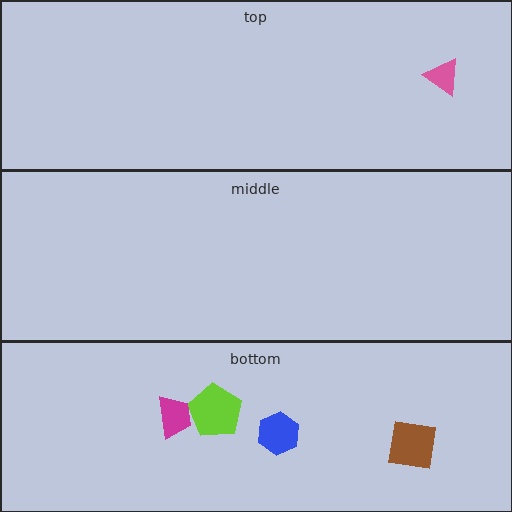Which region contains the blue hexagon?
The bottom region.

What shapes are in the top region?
The pink triangle.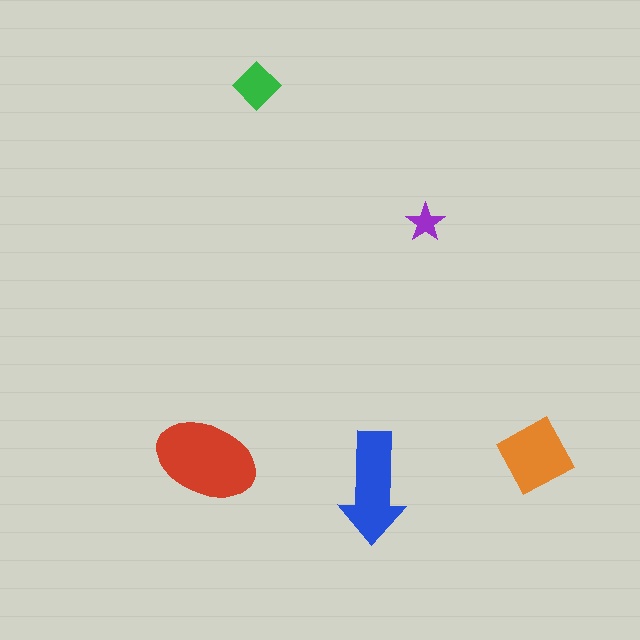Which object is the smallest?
The purple star.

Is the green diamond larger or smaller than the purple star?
Larger.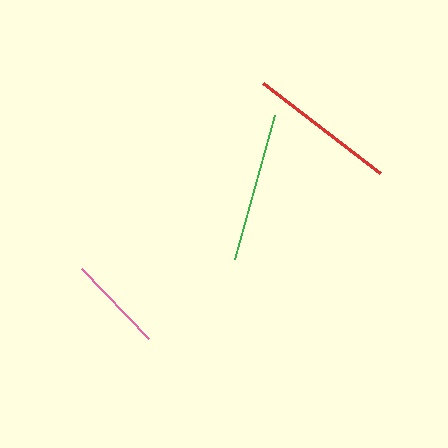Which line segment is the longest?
The green line is the longest at approximately 150 pixels.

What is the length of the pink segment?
The pink segment is approximately 97 pixels long.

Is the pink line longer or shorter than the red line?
The red line is longer than the pink line.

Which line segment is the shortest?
The pink line is the shortest at approximately 97 pixels.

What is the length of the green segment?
The green segment is approximately 150 pixels long.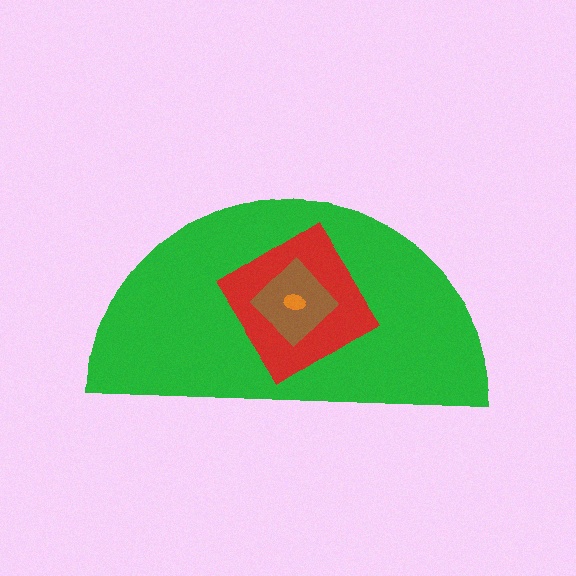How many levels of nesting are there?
4.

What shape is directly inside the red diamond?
The brown diamond.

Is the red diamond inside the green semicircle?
Yes.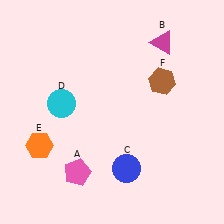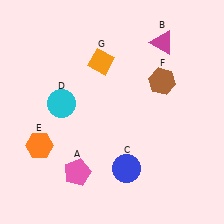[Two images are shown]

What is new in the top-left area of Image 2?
An orange diamond (G) was added in the top-left area of Image 2.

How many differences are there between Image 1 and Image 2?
There is 1 difference between the two images.